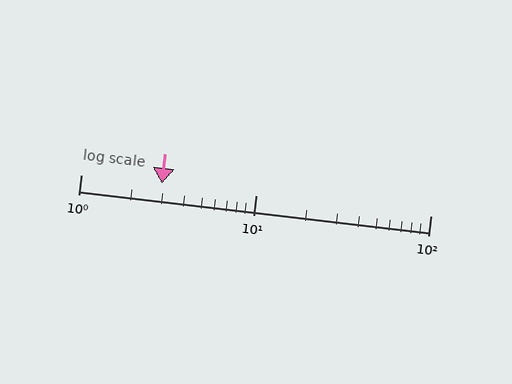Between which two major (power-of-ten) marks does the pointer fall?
The pointer is between 1 and 10.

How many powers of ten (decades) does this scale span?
The scale spans 2 decades, from 1 to 100.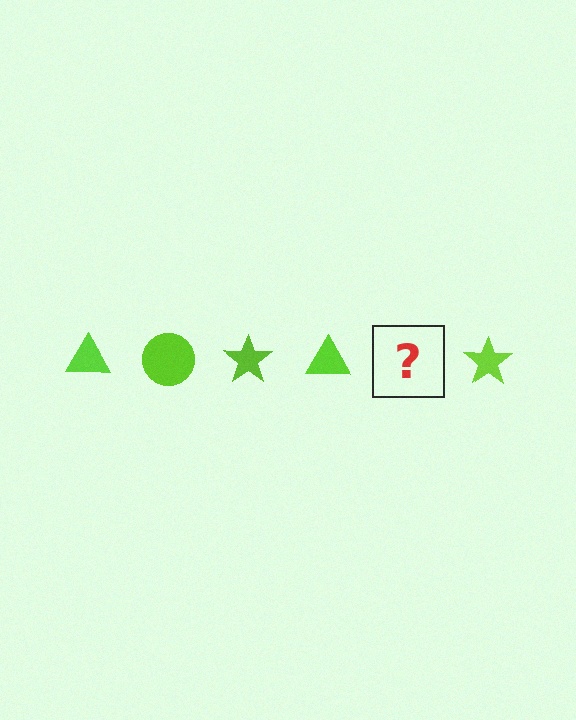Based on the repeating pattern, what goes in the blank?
The blank should be a lime circle.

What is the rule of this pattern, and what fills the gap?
The rule is that the pattern cycles through triangle, circle, star shapes in lime. The gap should be filled with a lime circle.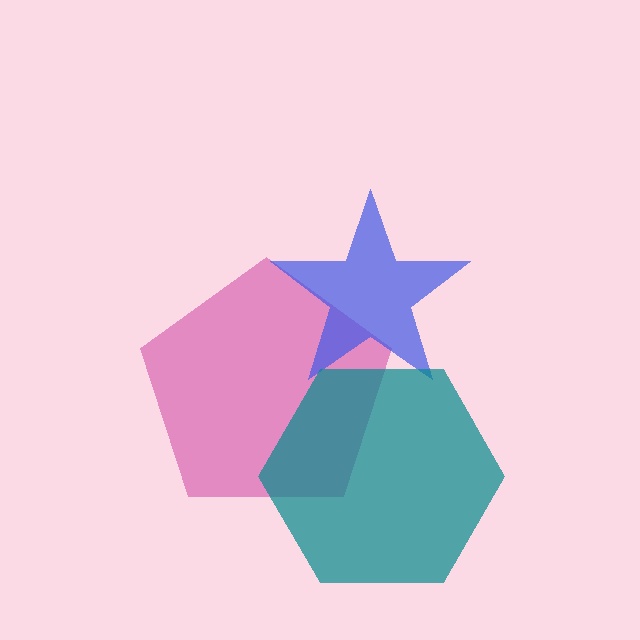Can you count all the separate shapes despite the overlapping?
Yes, there are 3 separate shapes.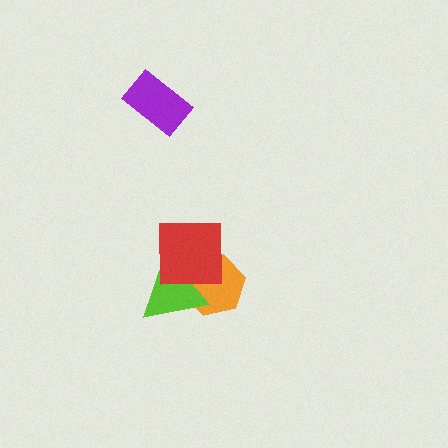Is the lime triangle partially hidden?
Yes, it is partially covered by another shape.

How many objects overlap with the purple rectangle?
0 objects overlap with the purple rectangle.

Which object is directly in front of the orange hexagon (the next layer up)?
The lime triangle is directly in front of the orange hexagon.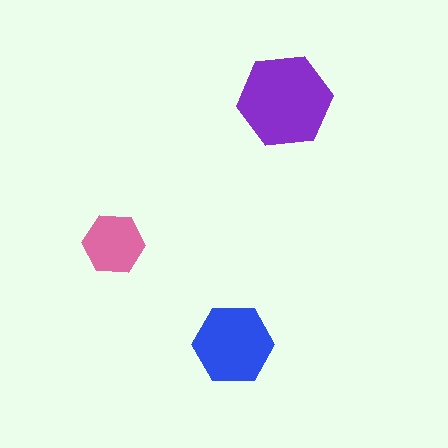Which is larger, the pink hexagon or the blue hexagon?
The blue one.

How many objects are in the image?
There are 3 objects in the image.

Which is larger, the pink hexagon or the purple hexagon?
The purple one.